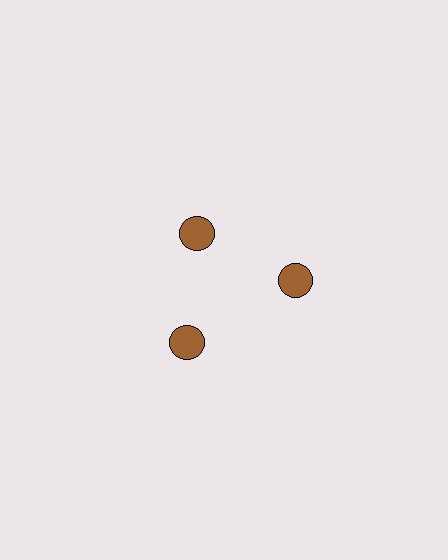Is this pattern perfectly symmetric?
No. The 3 brown circles are arranged in a ring, but one element near the 11 o'clock position is pulled inward toward the center, breaking the 3-fold rotational symmetry.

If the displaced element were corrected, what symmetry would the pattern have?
It would have 3-fold rotational symmetry — the pattern would map onto itself every 120 degrees.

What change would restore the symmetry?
The symmetry would be restored by moving it outward, back onto the ring so that all 3 circles sit at equal angles and equal distance from the center.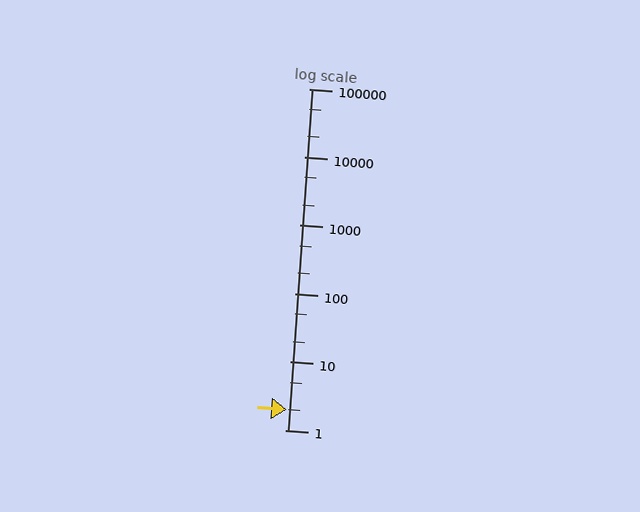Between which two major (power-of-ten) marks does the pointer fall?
The pointer is between 1 and 10.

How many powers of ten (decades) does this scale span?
The scale spans 5 decades, from 1 to 100000.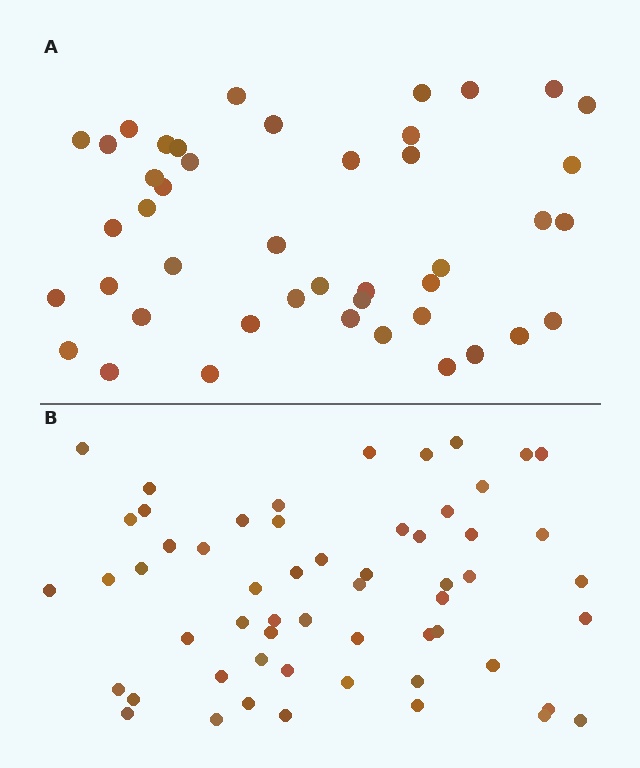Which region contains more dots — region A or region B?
Region B (the bottom region) has more dots.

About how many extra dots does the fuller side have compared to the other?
Region B has approximately 15 more dots than region A.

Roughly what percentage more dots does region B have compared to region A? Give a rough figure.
About 30% more.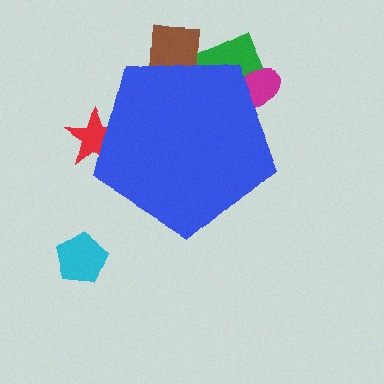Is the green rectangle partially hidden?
Yes, the green rectangle is partially hidden behind the blue pentagon.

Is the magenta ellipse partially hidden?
Yes, the magenta ellipse is partially hidden behind the blue pentagon.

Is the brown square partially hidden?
Yes, the brown square is partially hidden behind the blue pentagon.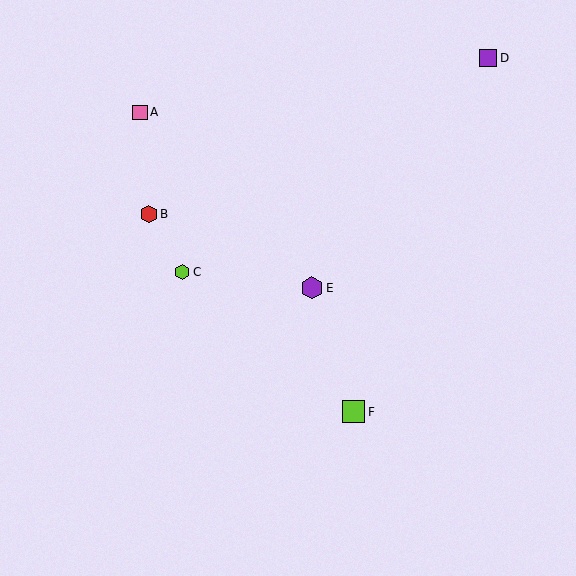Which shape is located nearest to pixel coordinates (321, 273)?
The purple hexagon (labeled E) at (312, 288) is nearest to that location.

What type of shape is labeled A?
Shape A is a pink square.